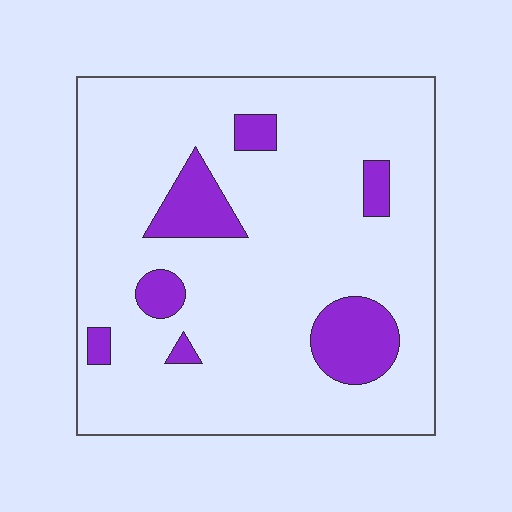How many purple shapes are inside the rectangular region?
7.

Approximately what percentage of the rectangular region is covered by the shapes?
Approximately 15%.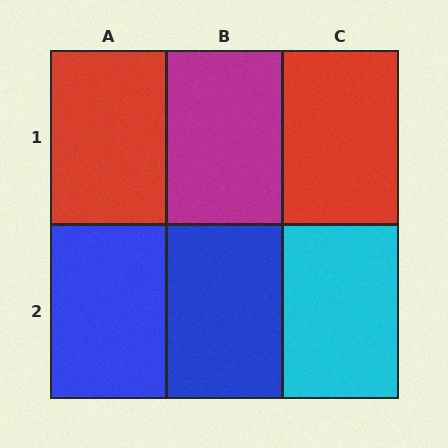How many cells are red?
2 cells are red.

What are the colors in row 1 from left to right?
Red, magenta, red.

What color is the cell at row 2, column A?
Blue.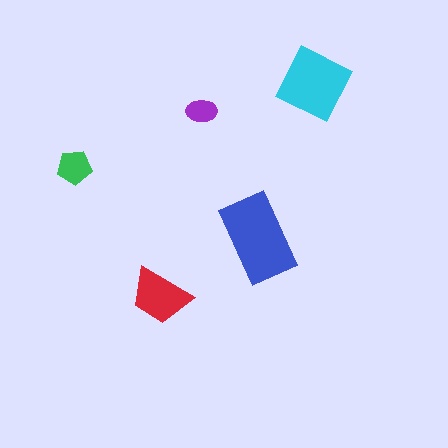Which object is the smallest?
The purple ellipse.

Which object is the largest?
The blue rectangle.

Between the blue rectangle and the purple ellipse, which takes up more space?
The blue rectangle.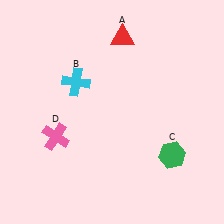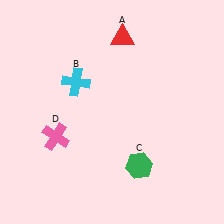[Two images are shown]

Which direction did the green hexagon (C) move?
The green hexagon (C) moved left.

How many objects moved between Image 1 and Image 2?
1 object moved between the two images.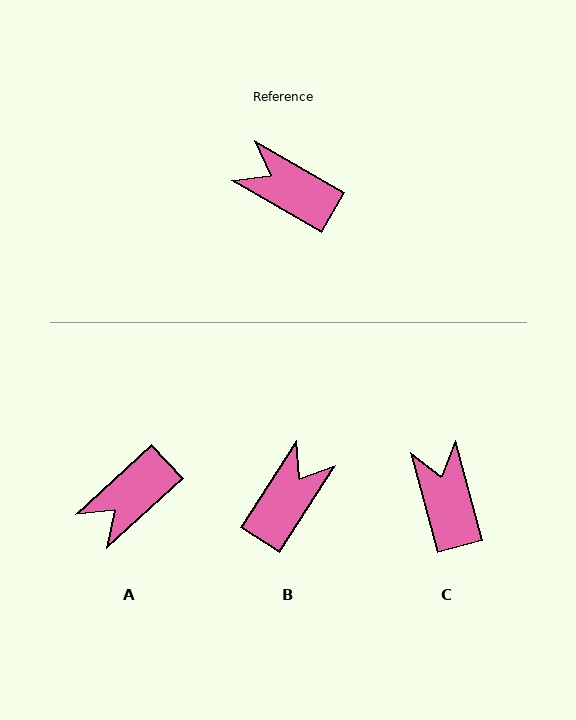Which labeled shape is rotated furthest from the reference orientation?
B, about 92 degrees away.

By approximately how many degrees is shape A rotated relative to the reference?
Approximately 73 degrees counter-clockwise.